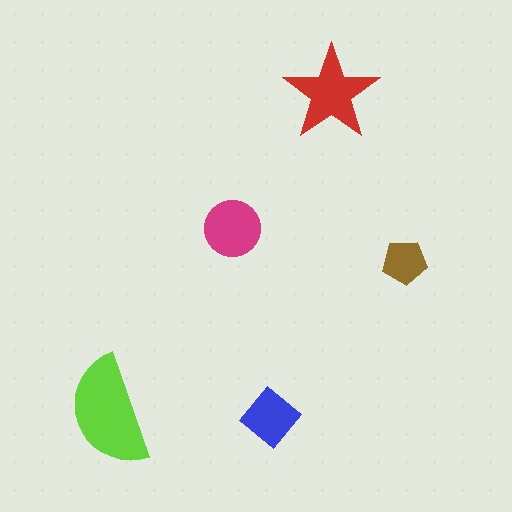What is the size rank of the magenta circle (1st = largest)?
3rd.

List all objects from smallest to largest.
The brown pentagon, the blue diamond, the magenta circle, the red star, the lime semicircle.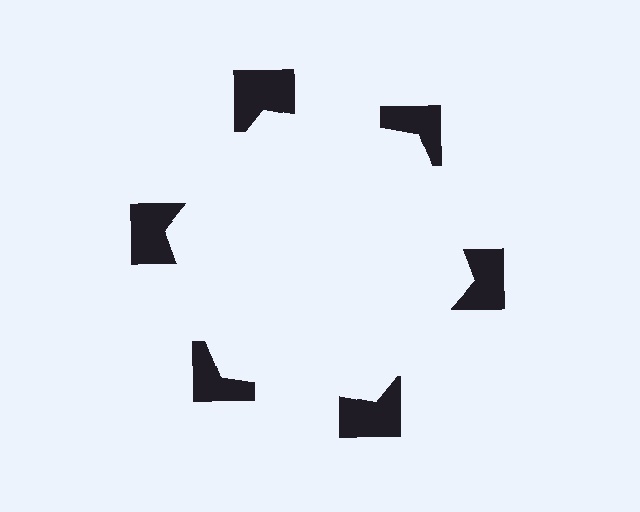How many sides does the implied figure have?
6 sides.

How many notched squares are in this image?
There are 6 — one at each vertex of the illusory hexagon.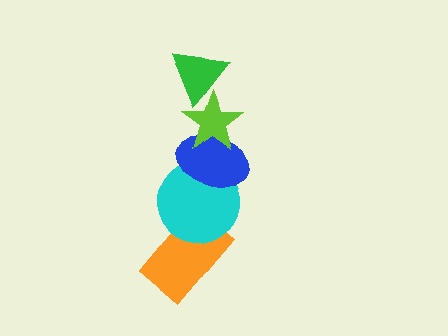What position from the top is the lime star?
The lime star is 2nd from the top.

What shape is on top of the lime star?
The green triangle is on top of the lime star.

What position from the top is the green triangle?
The green triangle is 1st from the top.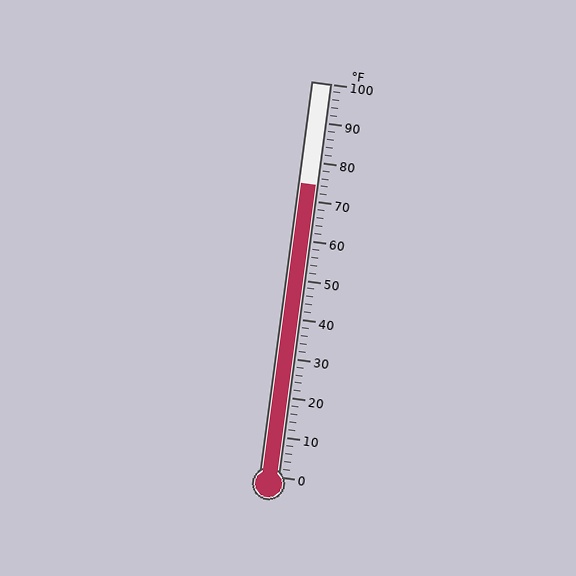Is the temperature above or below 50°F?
The temperature is above 50°F.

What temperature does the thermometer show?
The thermometer shows approximately 74°F.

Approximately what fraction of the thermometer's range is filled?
The thermometer is filled to approximately 75% of its range.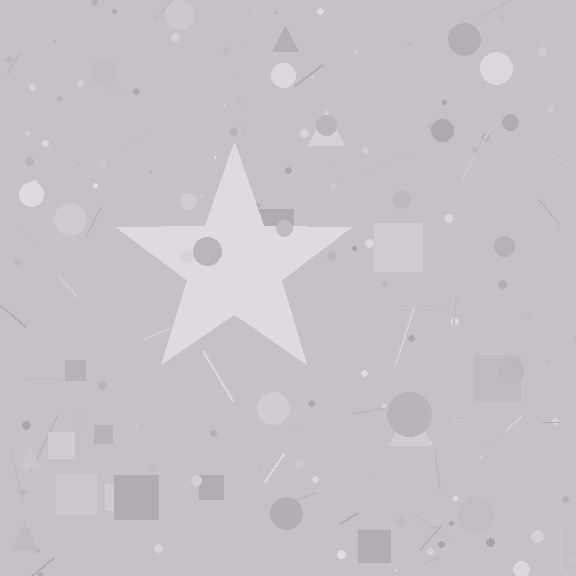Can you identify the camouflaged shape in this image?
The camouflaged shape is a star.